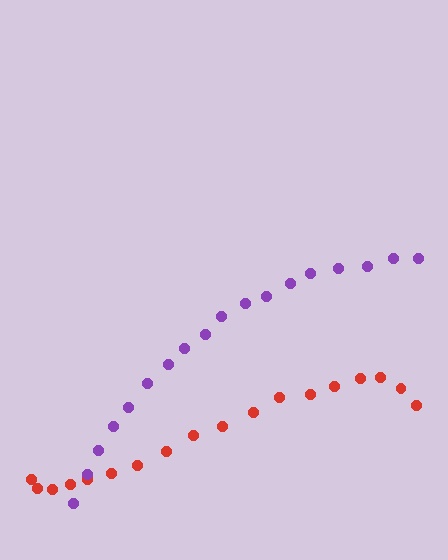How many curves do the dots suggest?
There are 2 distinct paths.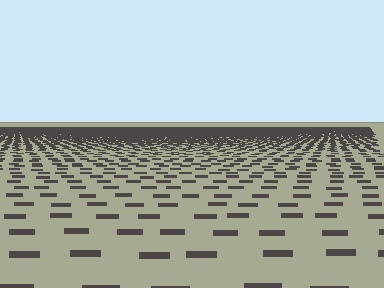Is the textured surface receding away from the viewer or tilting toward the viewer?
The surface is receding away from the viewer. Texture elements get smaller and denser toward the top.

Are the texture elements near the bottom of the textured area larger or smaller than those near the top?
Larger. Near the bottom, elements are closer to the viewer and appear at a bigger on-screen size.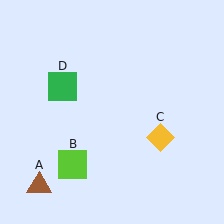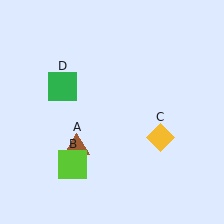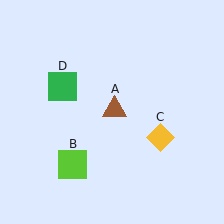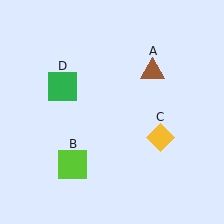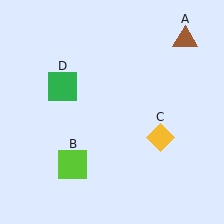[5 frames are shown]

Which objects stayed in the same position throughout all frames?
Lime square (object B) and yellow diamond (object C) and green square (object D) remained stationary.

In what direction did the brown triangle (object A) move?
The brown triangle (object A) moved up and to the right.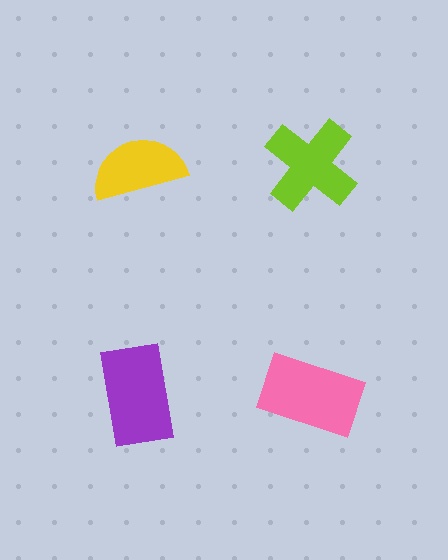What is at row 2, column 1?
A purple rectangle.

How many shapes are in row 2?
2 shapes.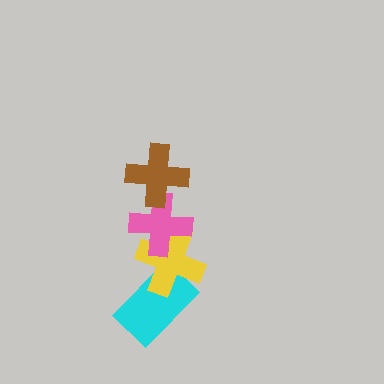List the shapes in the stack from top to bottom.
From top to bottom: the brown cross, the pink cross, the yellow cross, the cyan rectangle.